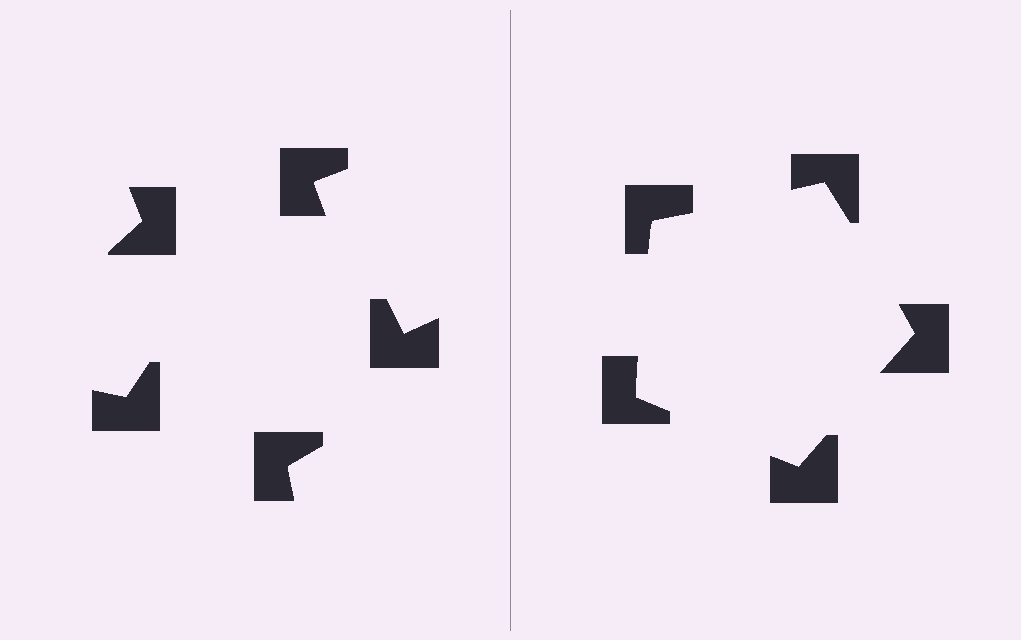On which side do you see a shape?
An illusory pentagon appears on the right side. On the left side the wedge cuts are rotated, so no coherent shape forms.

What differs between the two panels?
The notched squares are positioned identically on both sides; only the wedge orientations differ. On the right they align to a pentagon; on the left they are misaligned.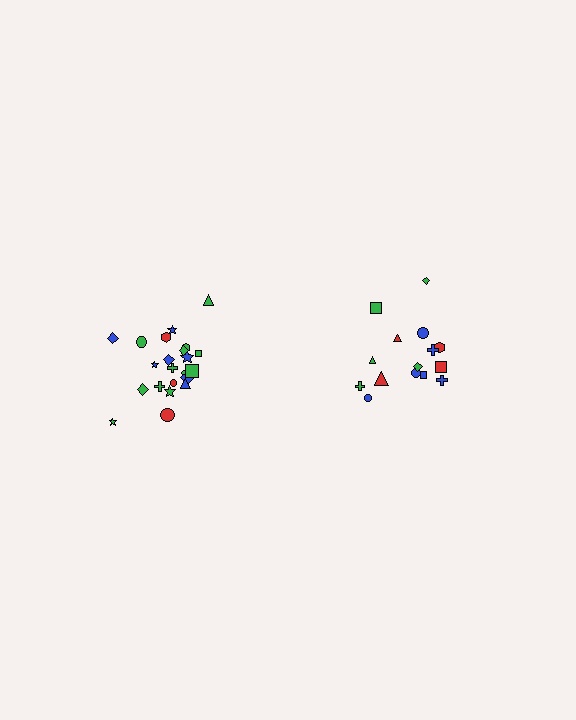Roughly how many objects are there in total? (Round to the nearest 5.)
Roughly 35 objects in total.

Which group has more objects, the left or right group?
The left group.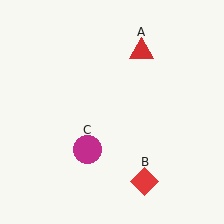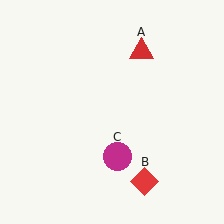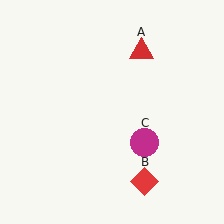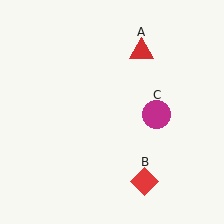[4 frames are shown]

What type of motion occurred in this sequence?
The magenta circle (object C) rotated counterclockwise around the center of the scene.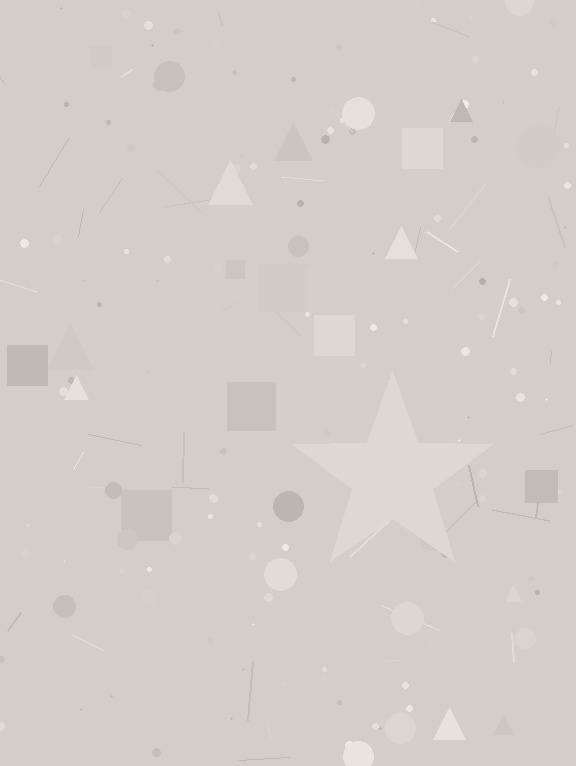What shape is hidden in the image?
A star is hidden in the image.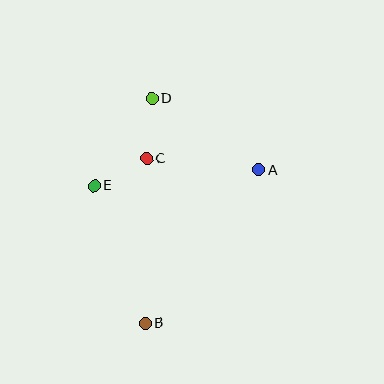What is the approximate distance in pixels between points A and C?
The distance between A and C is approximately 112 pixels.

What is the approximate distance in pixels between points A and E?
The distance between A and E is approximately 165 pixels.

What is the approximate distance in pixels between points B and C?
The distance between B and C is approximately 164 pixels.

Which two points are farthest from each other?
Points B and D are farthest from each other.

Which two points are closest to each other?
Points C and E are closest to each other.